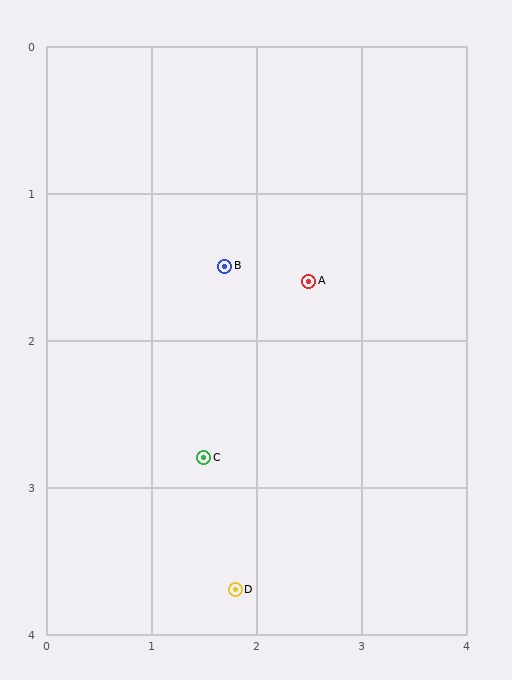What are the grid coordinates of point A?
Point A is at approximately (2.5, 1.6).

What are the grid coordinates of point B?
Point B is at approximately (1.7, 1.5).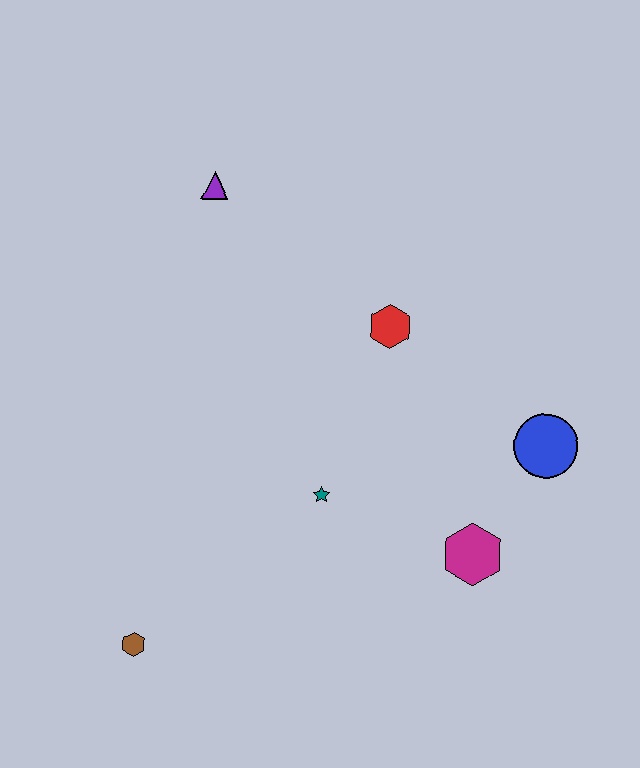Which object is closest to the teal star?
The magenta hexagon is closest to the teal star.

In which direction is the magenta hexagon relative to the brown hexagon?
The magenta hexagon is to the right of the brown hexagon.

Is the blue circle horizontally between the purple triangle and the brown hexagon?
No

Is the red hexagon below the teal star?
No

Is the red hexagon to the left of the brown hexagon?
No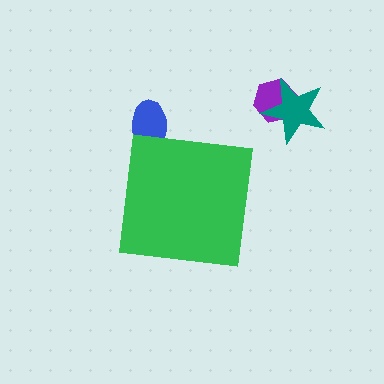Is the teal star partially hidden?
No, the teal star is fully visible.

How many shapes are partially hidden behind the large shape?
1 shape is partially hidden.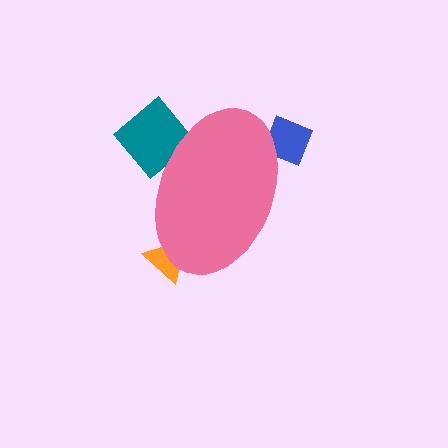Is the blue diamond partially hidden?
Yes, the blue diamond is partially hidden behind the pink ellipse.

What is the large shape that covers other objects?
A pink ellipse.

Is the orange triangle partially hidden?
Yes, the orange triangle is partially hidden behind the pink ellipse.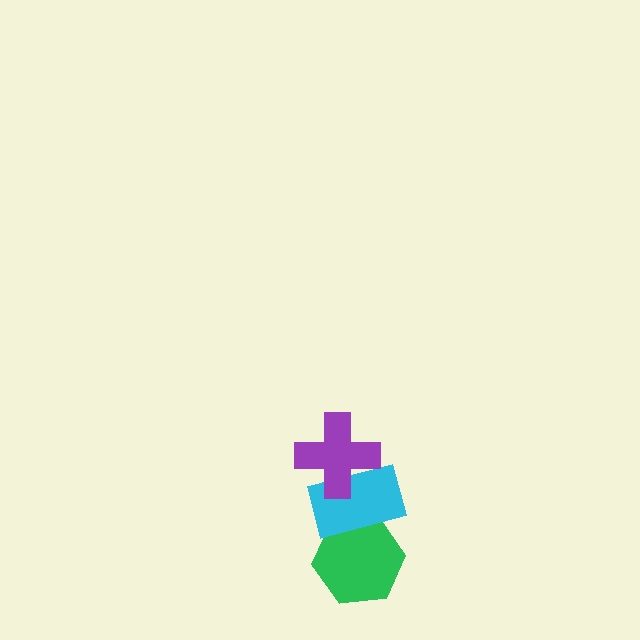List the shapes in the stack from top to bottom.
From top to bottom: the purple cross, the cyan rectangle, the green hexagon.